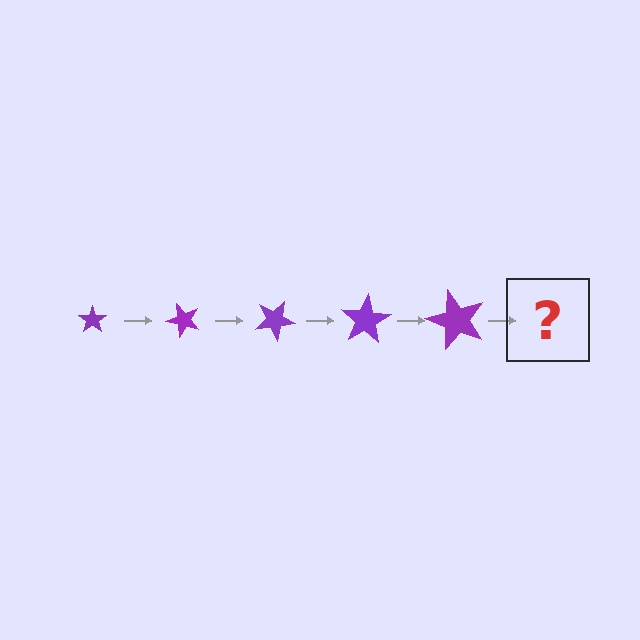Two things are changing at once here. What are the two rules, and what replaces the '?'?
The two rules are that the star grows larger each step and it rotates 50 degrees each step. The '?' should be a star, larger than the previous one and rotated 250 degrees from the start.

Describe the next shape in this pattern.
It should be a star, larger than the previous one and rotated 250 degrees from the start.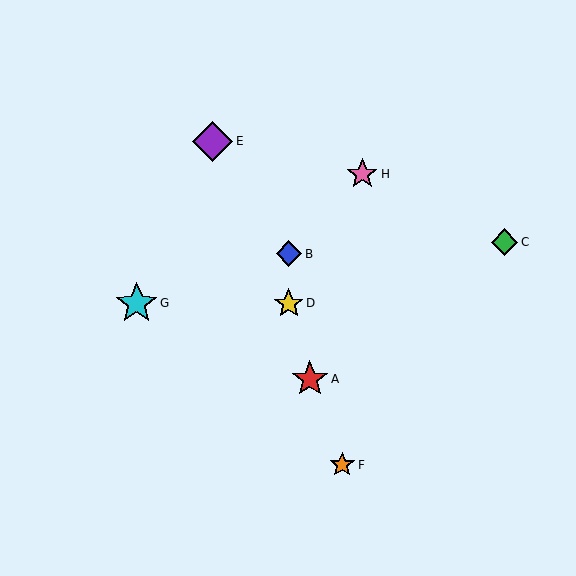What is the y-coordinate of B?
Object B is at y≈254.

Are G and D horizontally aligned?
Yes, both are at y≈304.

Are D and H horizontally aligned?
No, D is at y≈304 and H is at y≈174.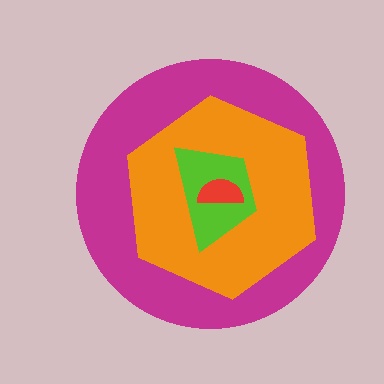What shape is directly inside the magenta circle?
The orange hexagon.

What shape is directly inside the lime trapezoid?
The red semicircle.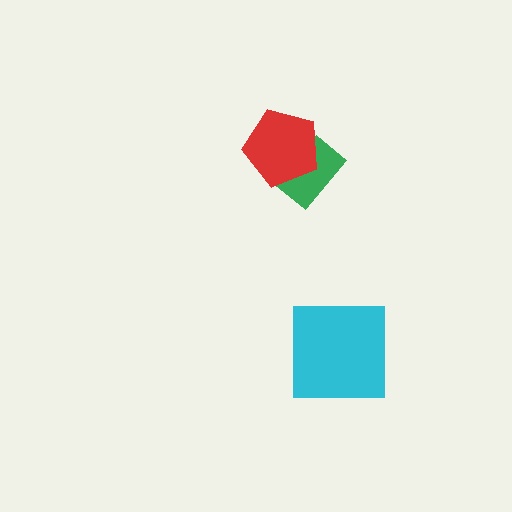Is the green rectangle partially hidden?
Yes, it is partially covered by another shape.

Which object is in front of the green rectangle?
The red pentagon is in front of the green rectangle.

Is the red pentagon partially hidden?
No, no other shape covers it.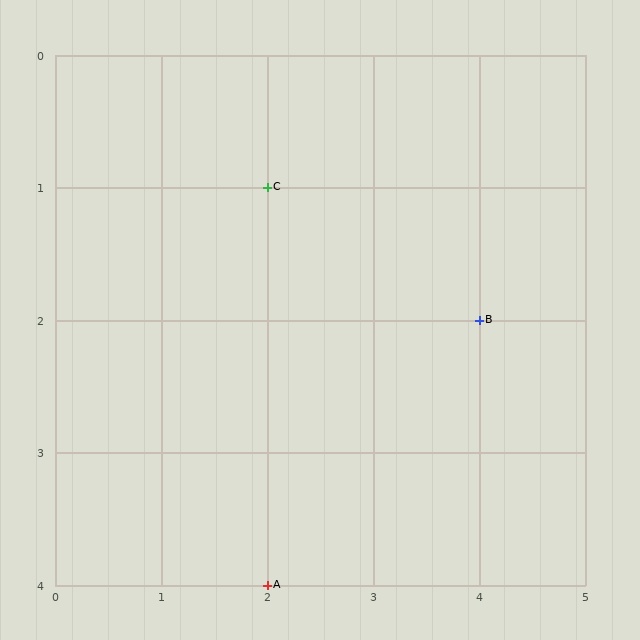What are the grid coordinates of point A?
Point A is at grid coordinates (2, 4).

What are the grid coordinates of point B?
Point B is at grid coordinates (4, 2).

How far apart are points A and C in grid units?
Points A and C are 3 rows apart.